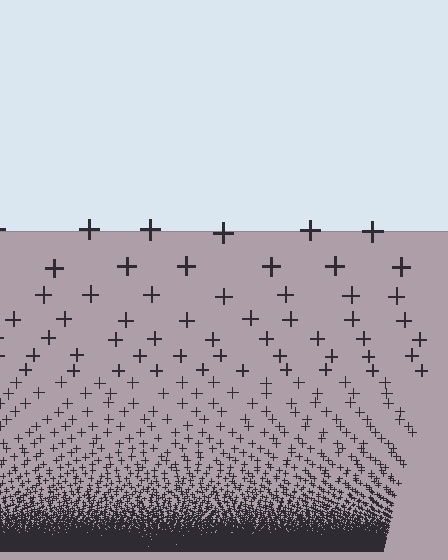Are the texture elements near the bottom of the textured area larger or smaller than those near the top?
Smaller. The gradient is inverted — elements near the bottom are smaller and denser.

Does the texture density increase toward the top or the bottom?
Density increases toward the bottom.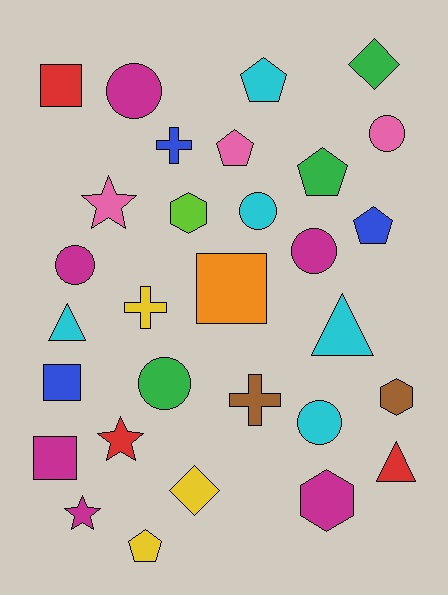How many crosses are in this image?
There are 3 crosses.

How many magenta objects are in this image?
There are 6 magenta objects.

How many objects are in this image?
There are 30 objects.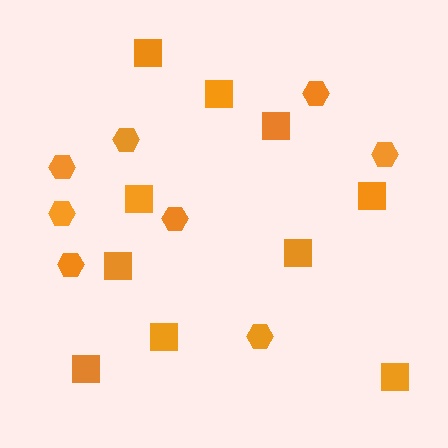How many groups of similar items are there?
There are 2 groups: one group of hexagons (8) and one group of squares (10).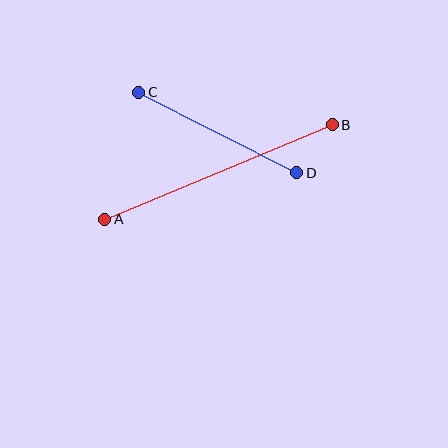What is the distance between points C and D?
The distance is approximately 177 pixels.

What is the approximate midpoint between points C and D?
The midpoint is at approximately (218, 133) pixels.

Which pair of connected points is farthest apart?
Points A and B are farthest apart.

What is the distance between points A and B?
The distance is approximately 246 pixels.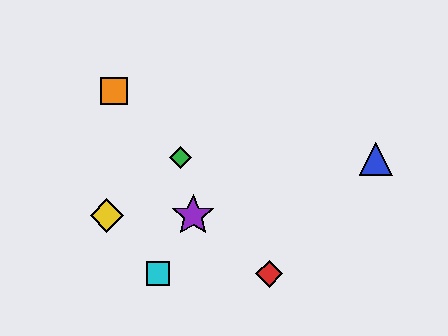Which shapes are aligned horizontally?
The yellow diamond, the purple star are aligned horizontally.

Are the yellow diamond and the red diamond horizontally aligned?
No, the yellow diamond is at y≈216 and the red diamond is at y≈274.